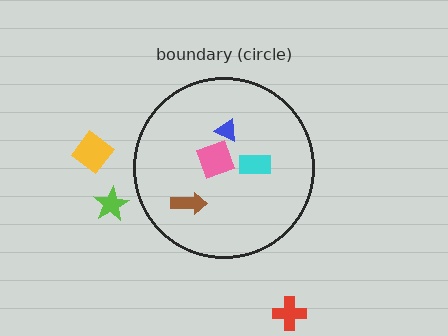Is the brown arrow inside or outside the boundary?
Inside.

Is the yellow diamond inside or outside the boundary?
Outside.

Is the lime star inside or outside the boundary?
Outside.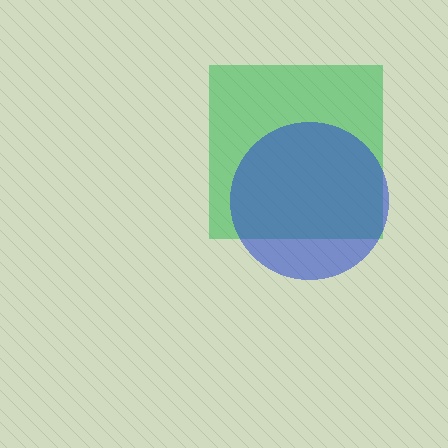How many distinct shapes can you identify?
There are 2 distinct shapes: a green square, a blue circle.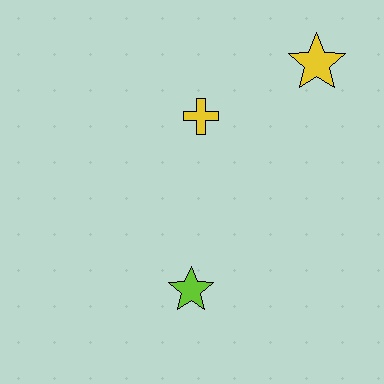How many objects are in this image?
There are 3 objects.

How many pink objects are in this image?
There are no pink objects.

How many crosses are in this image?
There is 1 cross.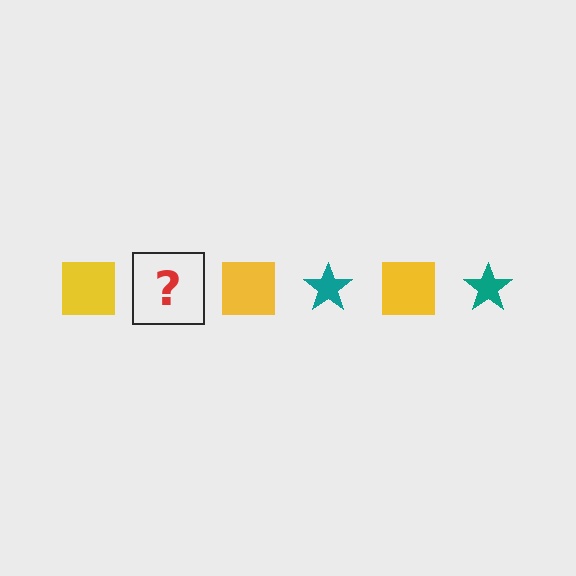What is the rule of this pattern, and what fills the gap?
The rule is that the pattern alternates between yellow square and teal star. The gap should be filled with a teal star.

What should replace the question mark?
The question mark should be replaced with a teal star.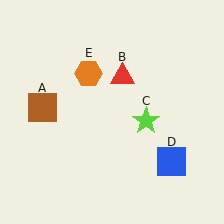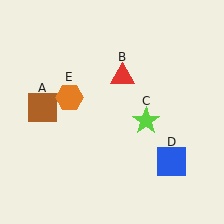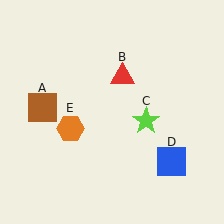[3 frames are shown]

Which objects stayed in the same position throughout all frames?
Brown square (object A) and red triangle (object B) and lime star (object C) and blue square (object D) remained stationary.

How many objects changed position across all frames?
1 object changed position: orange hexagon (object E).